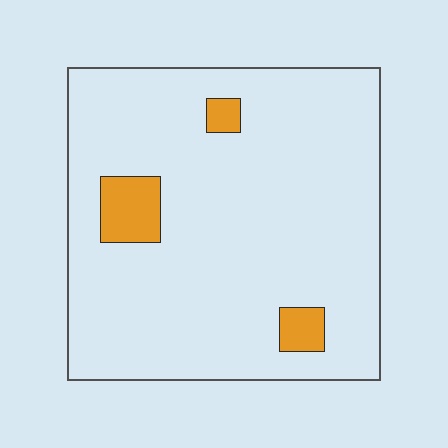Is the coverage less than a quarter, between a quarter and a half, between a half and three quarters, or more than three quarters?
Less than a quarter.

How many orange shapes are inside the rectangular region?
3.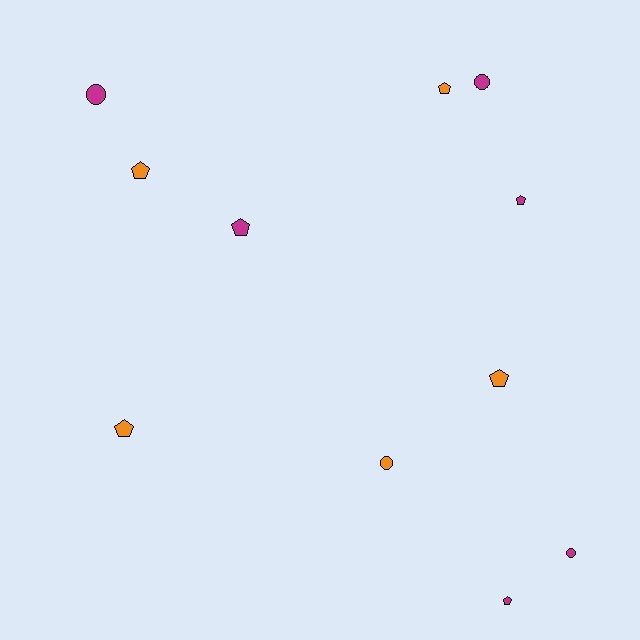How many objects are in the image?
There are 11 objects.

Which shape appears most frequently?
Pentagon, with 7 objects.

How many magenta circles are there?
There are 3 magenta circles.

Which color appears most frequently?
Magenta, with 6 objects.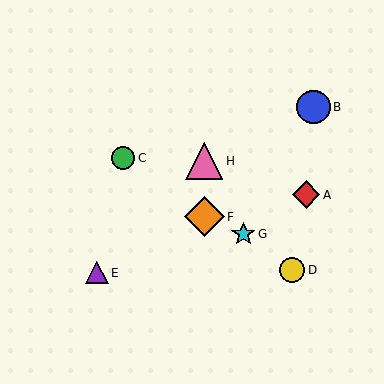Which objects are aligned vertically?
Objects F, H are aligned vertically.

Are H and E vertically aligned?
No, H is at x≈204 and E is at x≈97.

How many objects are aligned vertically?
2 objects (F, H) are aligned vertically.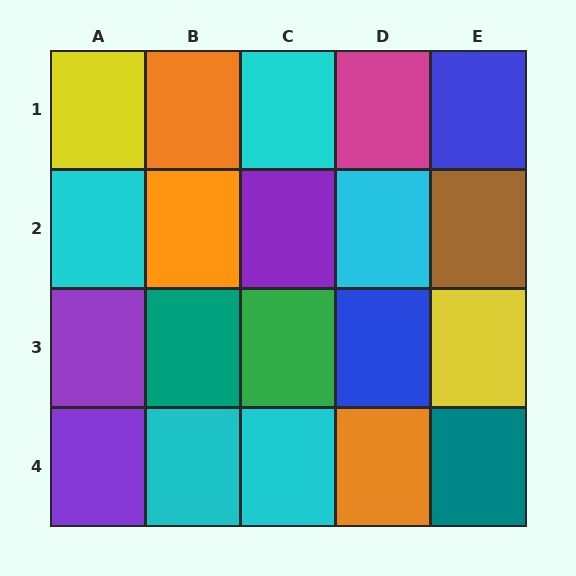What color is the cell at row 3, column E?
Yellow.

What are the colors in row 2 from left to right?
Cyan, orange, purple, cyan, brown.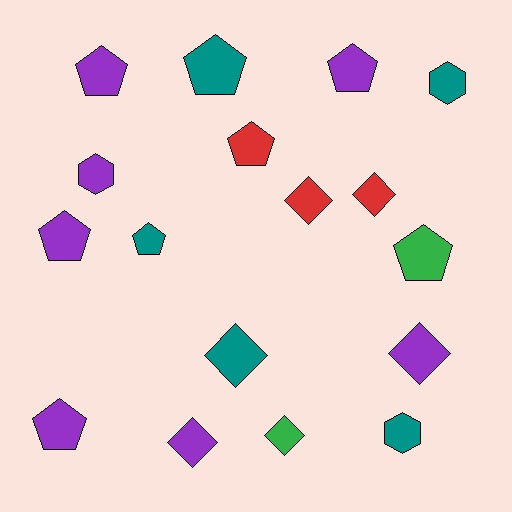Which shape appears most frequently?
Pentagon, with 8 objects.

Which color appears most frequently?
Purple, with 7 objects.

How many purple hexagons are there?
There is 1 purple hexagon.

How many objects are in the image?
There are 17 objects.